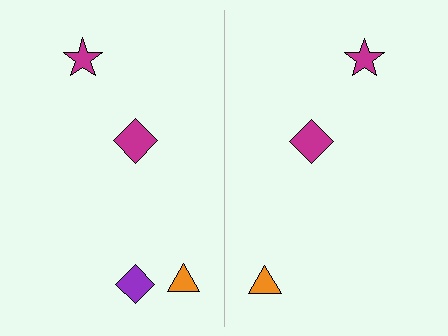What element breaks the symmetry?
A purple diamond is missing from the right side.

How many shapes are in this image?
There are 7 shapes in this image.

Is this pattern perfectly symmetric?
No, the pattern is not perfectly symmetric. A purple diamond is missing from the right side.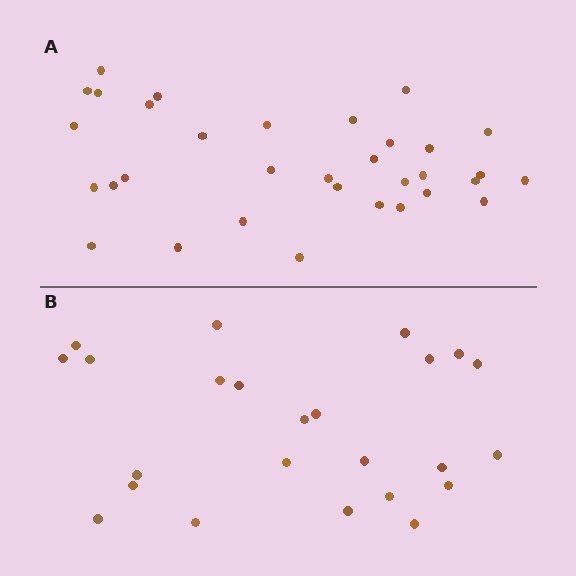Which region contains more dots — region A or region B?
Region A (the top region) has more dots.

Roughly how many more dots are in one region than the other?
Region A has roughly 8 or so more dots than region B.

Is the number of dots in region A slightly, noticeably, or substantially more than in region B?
Region A has noticeably more, but not dramatically so. The ratio is roughly 1.4 to 1.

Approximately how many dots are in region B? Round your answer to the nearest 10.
About 20 dots. (The exact count is 24, which rounds to 20.)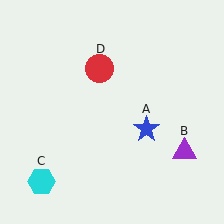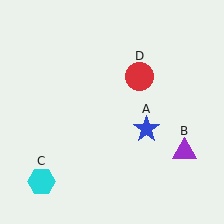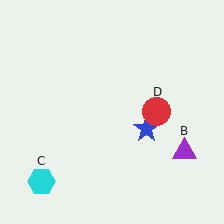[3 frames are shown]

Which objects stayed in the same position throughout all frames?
Blue star (object A) and purple triangle (object B) and cyan hexagon (object C) remained stationary.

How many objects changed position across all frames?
1 object changed position: red circle (object D).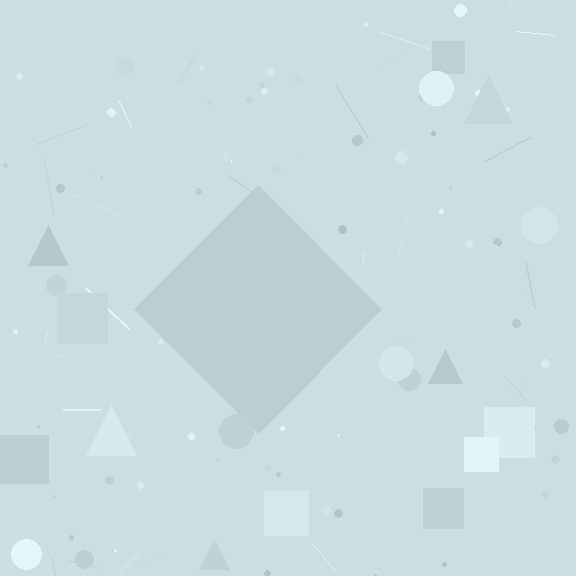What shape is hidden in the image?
A diamond is hidden in the image.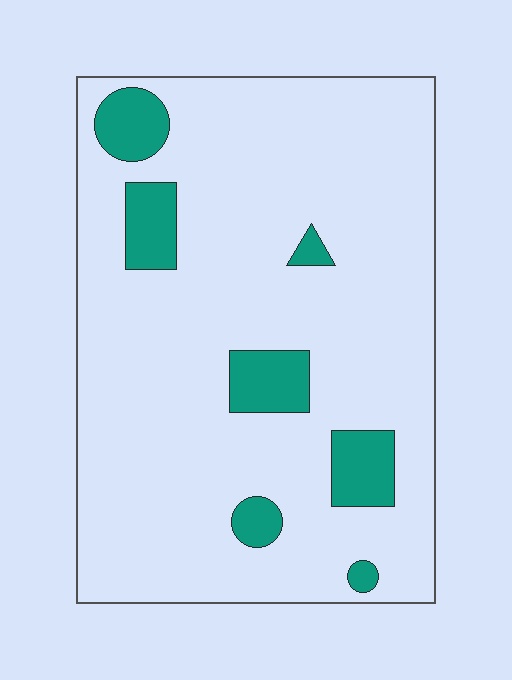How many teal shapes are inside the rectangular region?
7.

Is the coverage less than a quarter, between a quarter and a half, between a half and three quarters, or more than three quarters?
Less than a quarter.